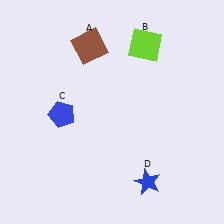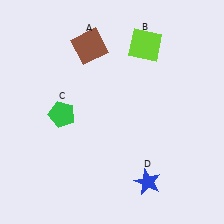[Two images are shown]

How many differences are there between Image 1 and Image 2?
There is 1 difference between the two images.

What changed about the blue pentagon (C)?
In Image 1, C is blue. In Image 2, it changed to green.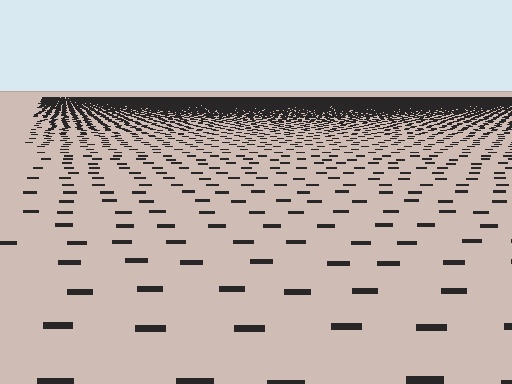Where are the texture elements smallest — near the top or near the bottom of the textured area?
Near the top.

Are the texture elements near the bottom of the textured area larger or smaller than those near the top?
Larger. Near the bottom, elements are closer to the viewer and appear at a bigger on-screen size.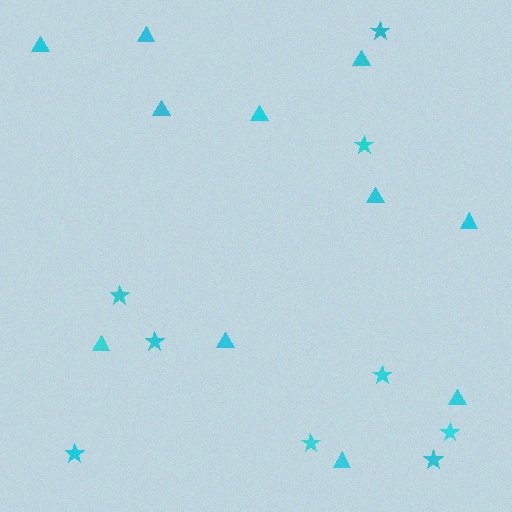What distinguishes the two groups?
There are 2 groups: one group of stars (9) and one group of triangles (11).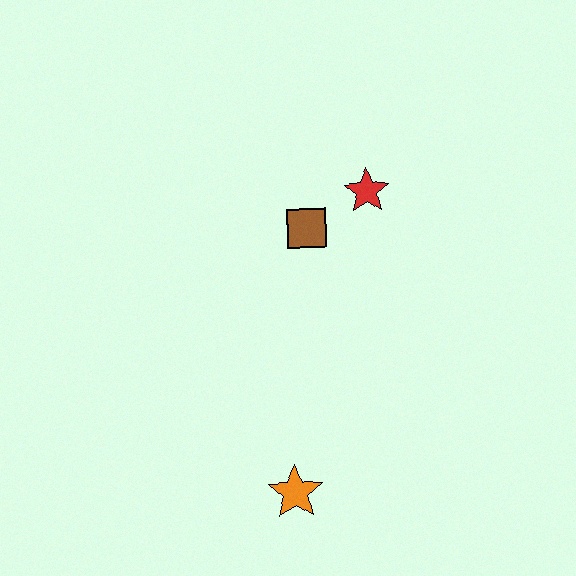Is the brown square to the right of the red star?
No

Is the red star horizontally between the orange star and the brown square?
No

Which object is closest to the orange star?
The brown square is closest to the orange star.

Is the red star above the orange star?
Yes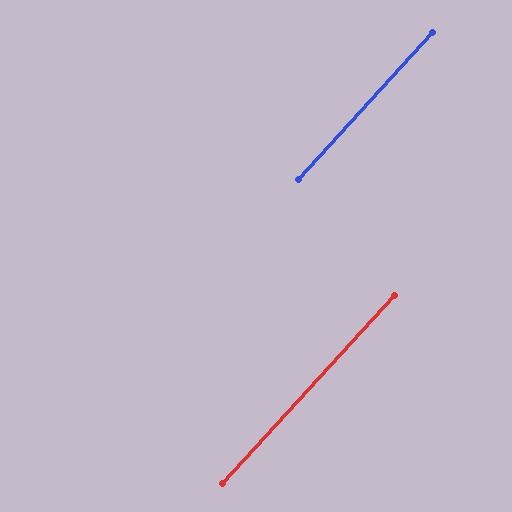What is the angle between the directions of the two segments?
Approximately 0 degrees.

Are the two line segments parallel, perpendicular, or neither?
Parallel — their directions differ by only 0.1°.